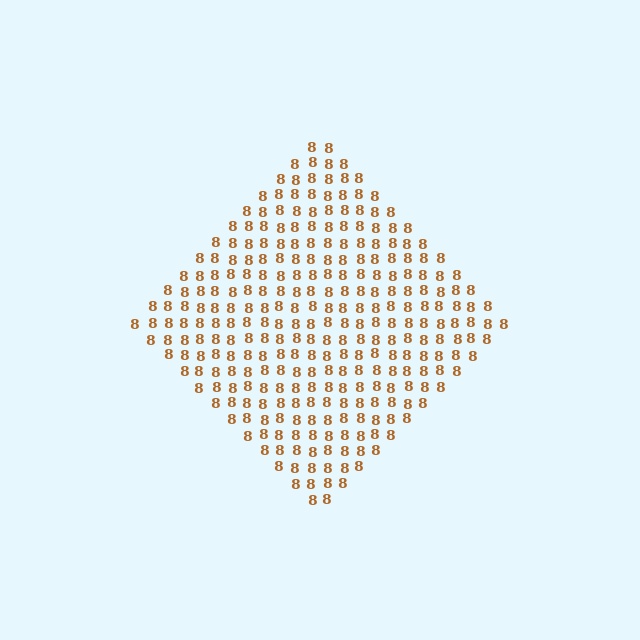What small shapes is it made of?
It is made of small digit 8's.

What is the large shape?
The large shape is a diamond.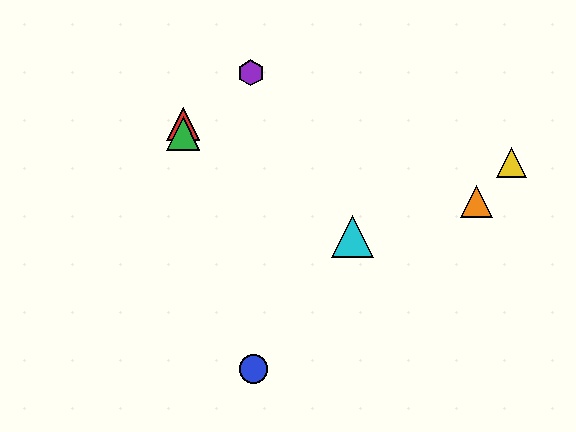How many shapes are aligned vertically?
2 shapes (the red triangle, the green triangle) are aligned vertically.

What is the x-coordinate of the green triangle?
The green triangle is at x≈183.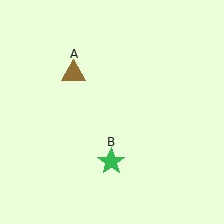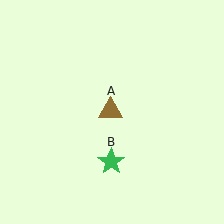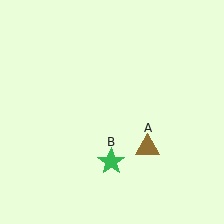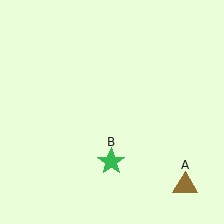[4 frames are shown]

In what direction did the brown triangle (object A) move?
The brown triangle (object A) moved down and to the right.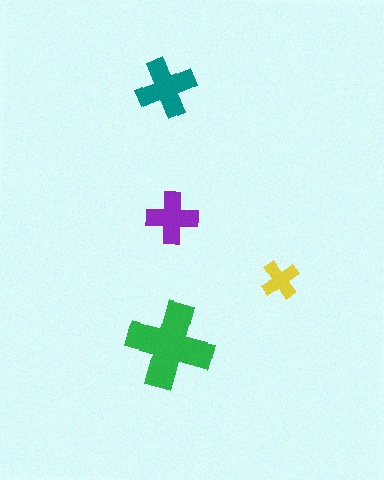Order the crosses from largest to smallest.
the green one, the teal one, the purple one, the yellow one.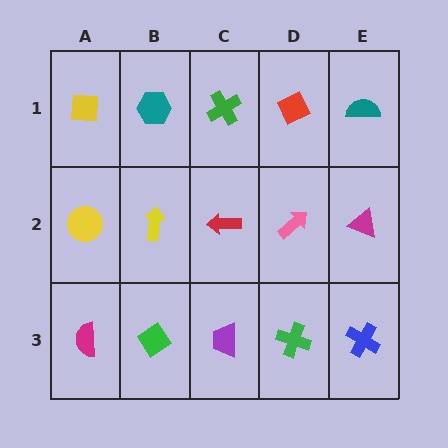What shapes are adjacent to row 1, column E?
A magenta triangle (row 2, column E), a red diamond (row 1, column D).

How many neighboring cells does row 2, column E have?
3.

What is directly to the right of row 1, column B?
A green cross.